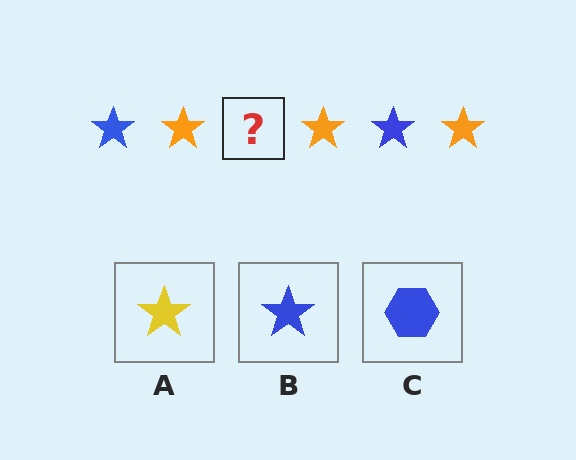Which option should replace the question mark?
Option B.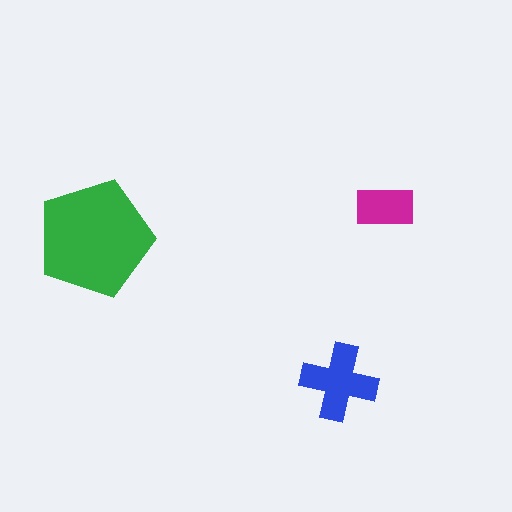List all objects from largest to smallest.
The green pentagon, the blue cross, the magenta rectangle.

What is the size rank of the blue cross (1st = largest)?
2nd.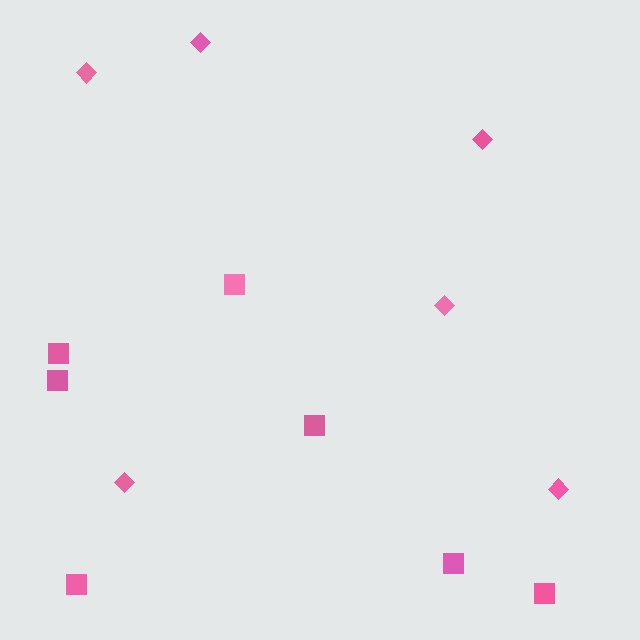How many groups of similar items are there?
There are 2 groups: one group of squares (7) and one group of diamonds (6).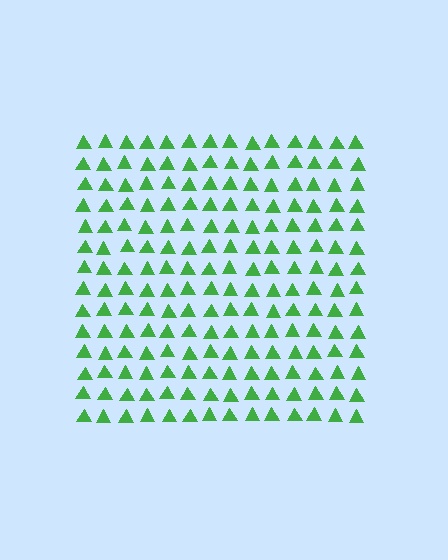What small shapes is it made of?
It is made of small triangles.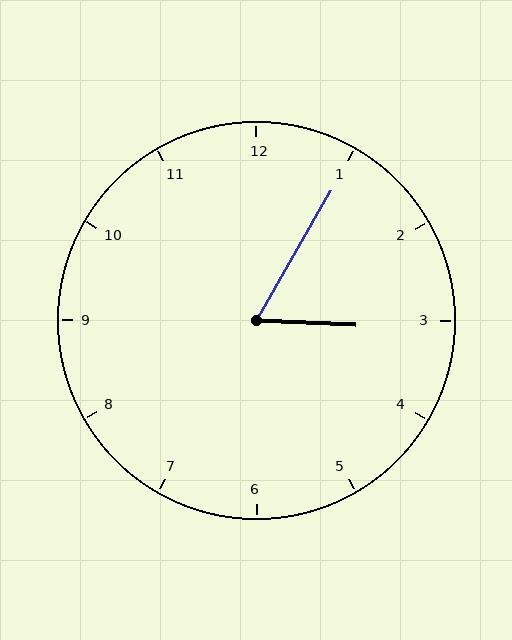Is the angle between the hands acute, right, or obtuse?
It is acute.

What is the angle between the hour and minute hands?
Approximately 62 degrees.